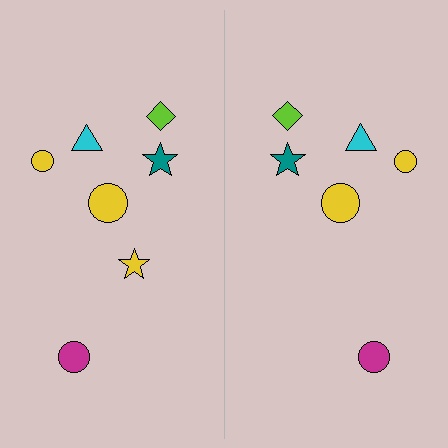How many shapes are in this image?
There are 13 shapes in this image.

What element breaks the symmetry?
A yellow star is missing from the right side.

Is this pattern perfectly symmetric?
No, the pattern is not perfectly symmetric. A yellow star is missing from the right side.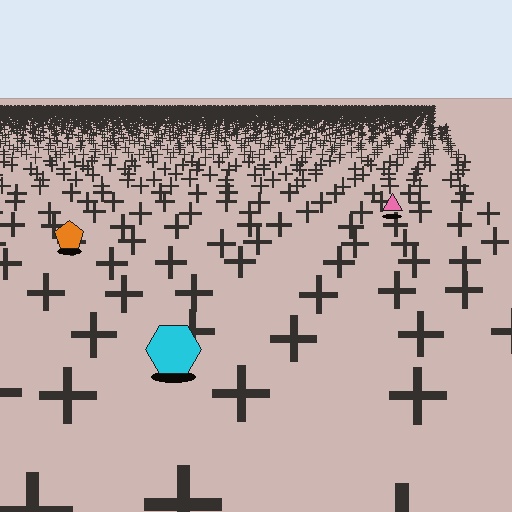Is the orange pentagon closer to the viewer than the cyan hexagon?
No. The cyan hexagon is closer — you can tell from the texture gradient: the ground texture is coarser near it.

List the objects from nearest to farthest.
From nearest to farthest: the cyan hexagon, the orange pentagon, the pink triangle.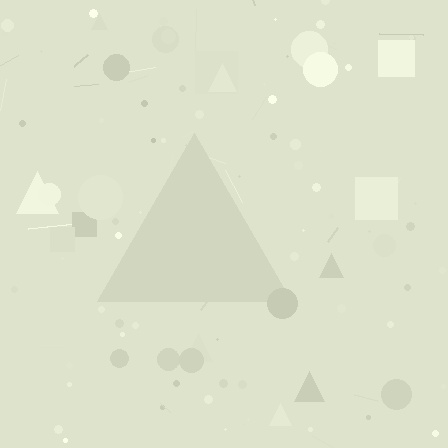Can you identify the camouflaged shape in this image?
The camouflaged shape is a triangle.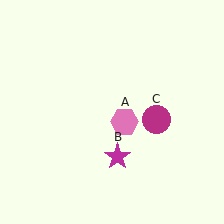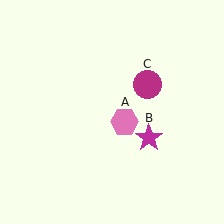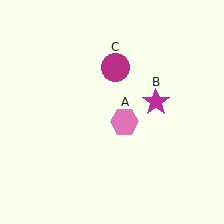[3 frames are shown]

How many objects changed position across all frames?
2 objects changed position: magenta star (object B), magenta circle (object C).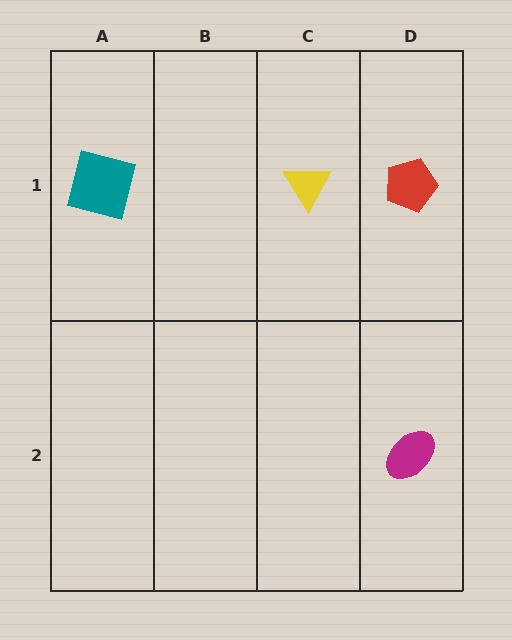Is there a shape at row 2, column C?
No, that cell is empty.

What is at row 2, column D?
A magenta ellipse.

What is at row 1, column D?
A red pentagon.